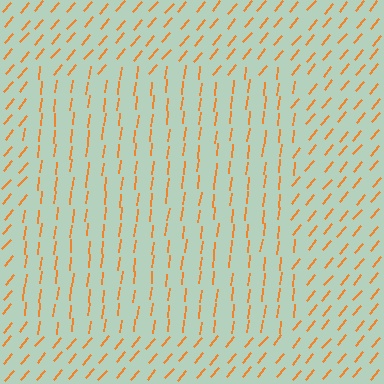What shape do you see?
I see a rectangle.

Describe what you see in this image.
The image is filled with small orange line segments. A rectangle region in the image has lines oriented differently from the surrounding lines, creating a visible texture boundary.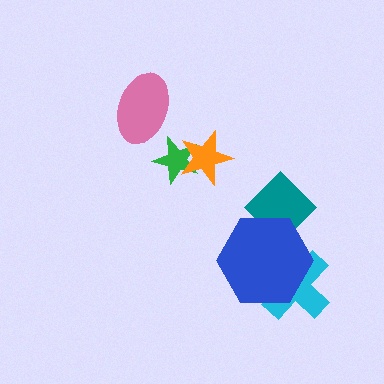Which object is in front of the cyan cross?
The blue hexagon is in front of the cyan cross.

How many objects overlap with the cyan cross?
1 object overlaps with the cyan cross.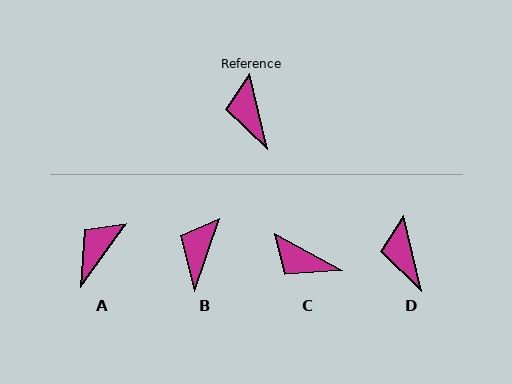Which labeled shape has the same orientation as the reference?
D.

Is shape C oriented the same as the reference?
No, it is off by about 48 degrees.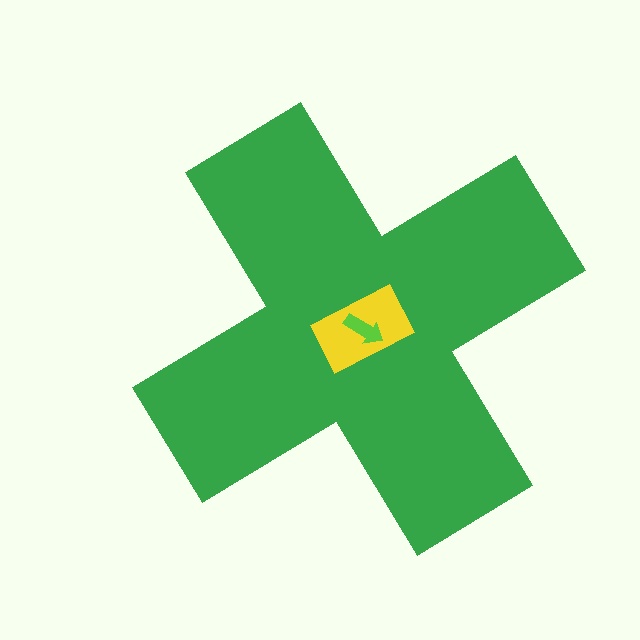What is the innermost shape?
The lime arrow.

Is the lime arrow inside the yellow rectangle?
Yes.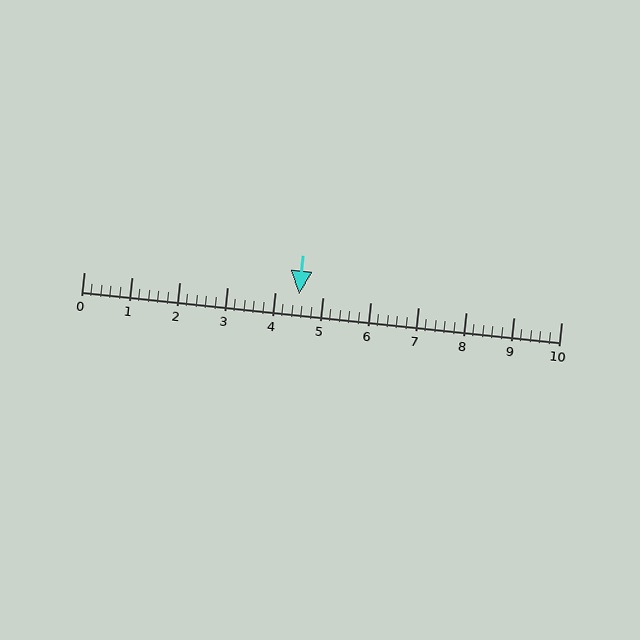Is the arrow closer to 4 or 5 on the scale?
The arrow is closer to 5.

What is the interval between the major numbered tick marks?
The major tick marks are spaced 1 units apart.